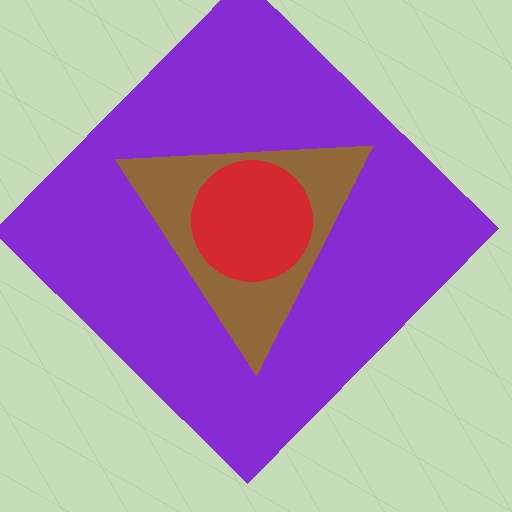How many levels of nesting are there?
3.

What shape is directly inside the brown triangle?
The red circle.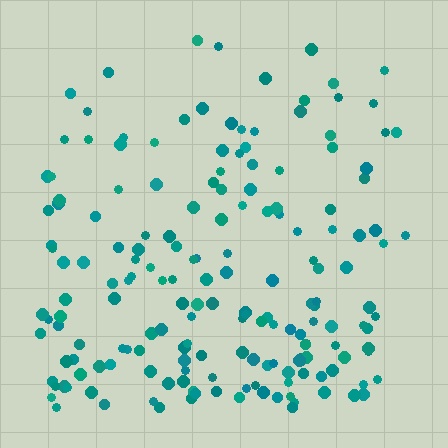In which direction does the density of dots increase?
From top to bottom, with the bottom side densest.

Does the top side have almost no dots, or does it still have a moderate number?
Still a moderate number, just noticeably fewer than the bottom.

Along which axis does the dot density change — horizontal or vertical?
Vertical.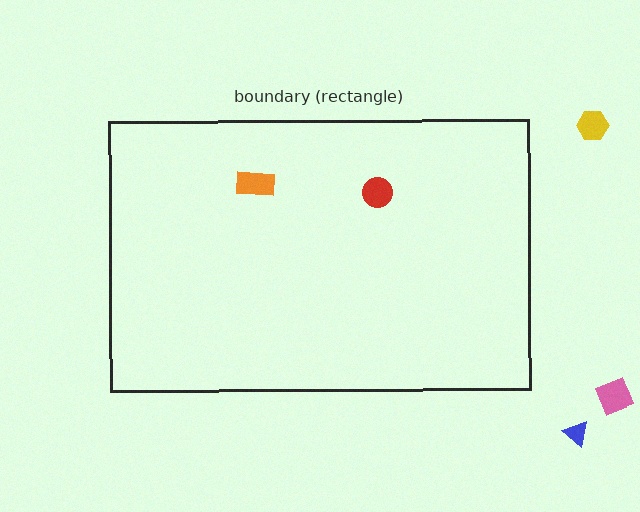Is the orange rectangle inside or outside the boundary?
Inside.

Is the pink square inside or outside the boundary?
Outside.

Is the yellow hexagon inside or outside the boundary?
Outside.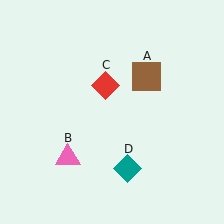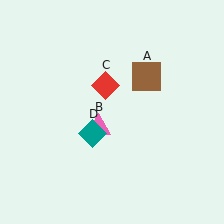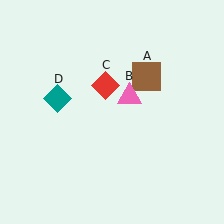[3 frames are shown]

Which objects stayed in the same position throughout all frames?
Brown square (object A) and red diamond (object C) remained stationary.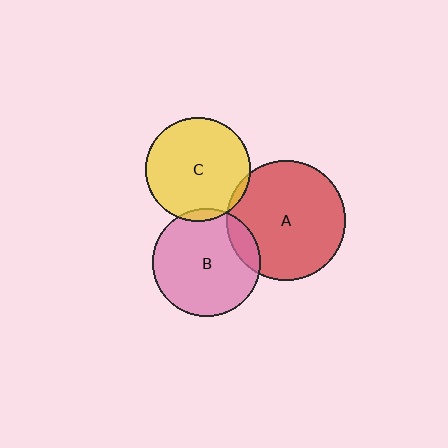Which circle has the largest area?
Circle A (red).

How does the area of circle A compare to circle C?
Approximately 1.3 times.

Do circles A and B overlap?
Yes.